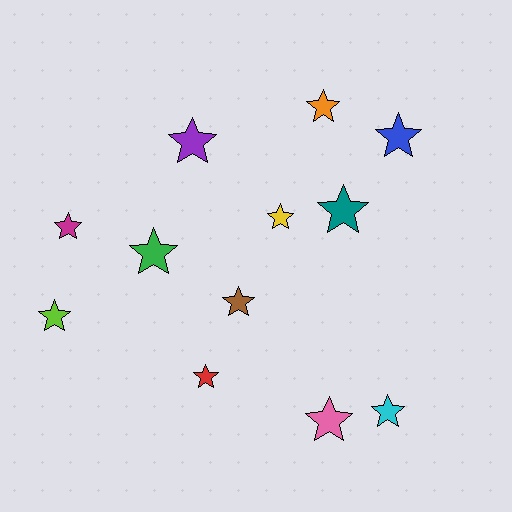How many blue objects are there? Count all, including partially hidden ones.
There is 1 blue object.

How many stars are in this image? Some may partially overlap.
There are 12 stars.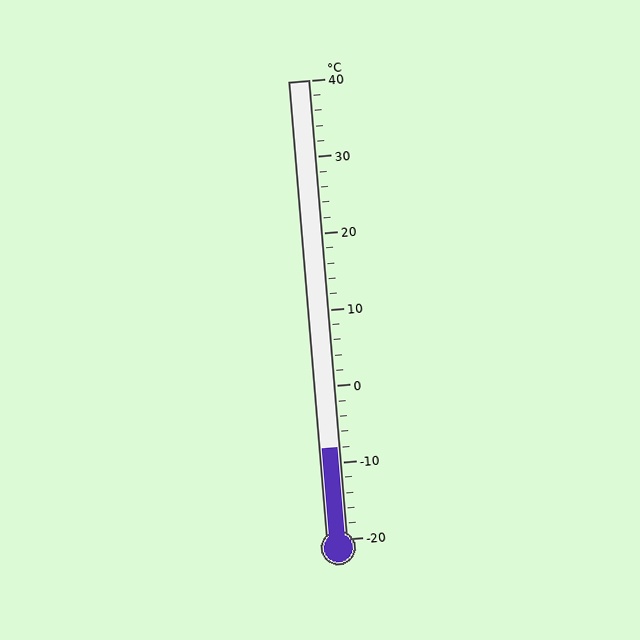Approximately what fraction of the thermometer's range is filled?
The thermometer is filled to approximately 20% of its range.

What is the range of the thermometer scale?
The thermometer scale ranges from -20°C to 40°C.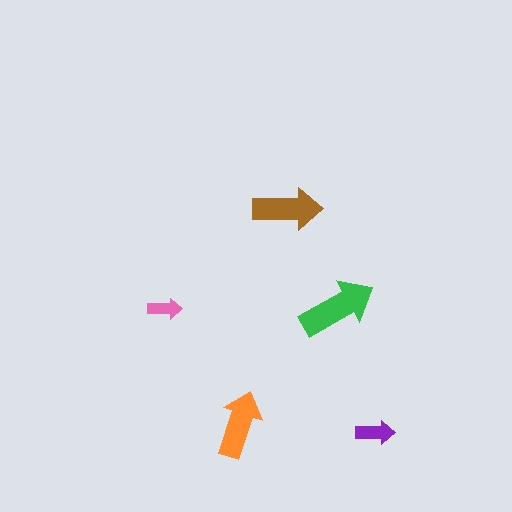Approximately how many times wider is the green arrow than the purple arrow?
About 2 times wider.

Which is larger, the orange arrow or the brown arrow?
The brown one.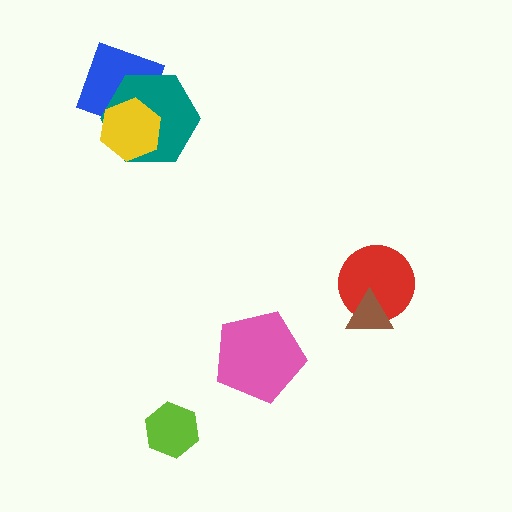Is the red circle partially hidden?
Yes, it is partially covered by another shape.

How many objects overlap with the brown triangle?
1 object overlaps with the brown triangle.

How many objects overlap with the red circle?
1 object overlaps with the red circle.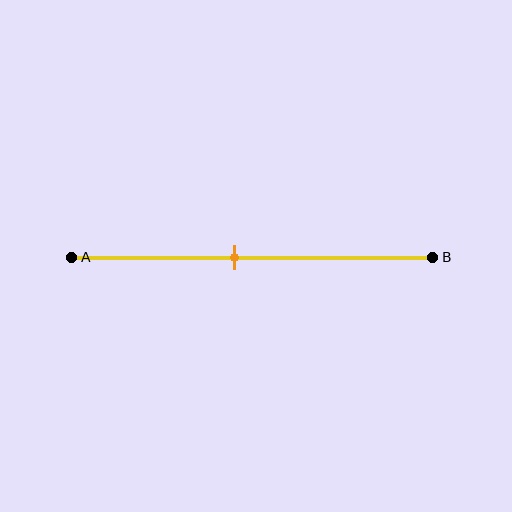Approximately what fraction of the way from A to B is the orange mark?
The orange mark is approximately 45% of the way from A to B.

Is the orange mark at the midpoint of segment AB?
No, the mark is at about 45% from A, not at the 50% midpoint.